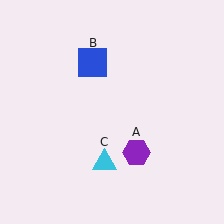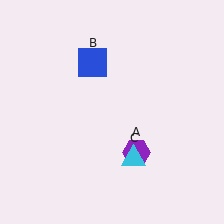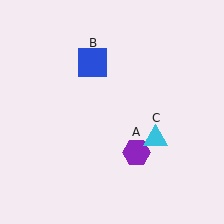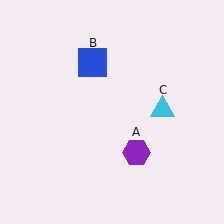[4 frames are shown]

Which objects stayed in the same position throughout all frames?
Purple hexagon (object A) and blue square (object B) remained stationary.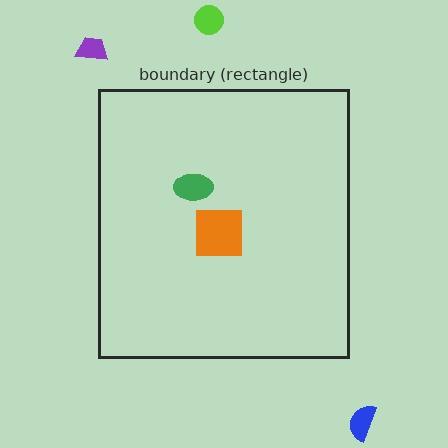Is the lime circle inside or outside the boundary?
Outside.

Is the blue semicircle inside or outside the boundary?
Outside.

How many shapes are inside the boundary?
2 inside, 3 outside.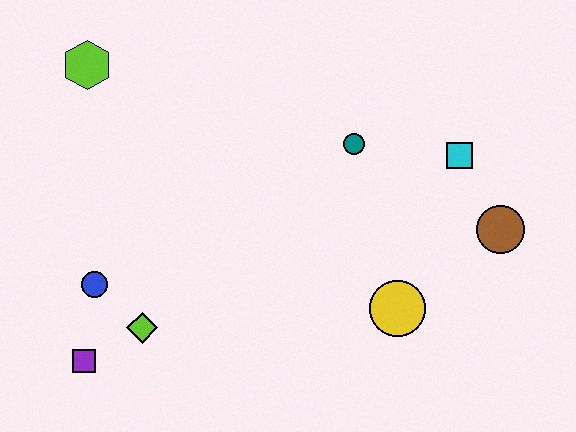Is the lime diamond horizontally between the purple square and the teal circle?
Yes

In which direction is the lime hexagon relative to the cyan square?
The lime hexagon is to the left of the cyan square.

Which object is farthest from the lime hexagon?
The brown circle is farthest from the lime hexagon.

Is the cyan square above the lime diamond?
Yes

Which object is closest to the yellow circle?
The brown circle is closest to the yellow circle.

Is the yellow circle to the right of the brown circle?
No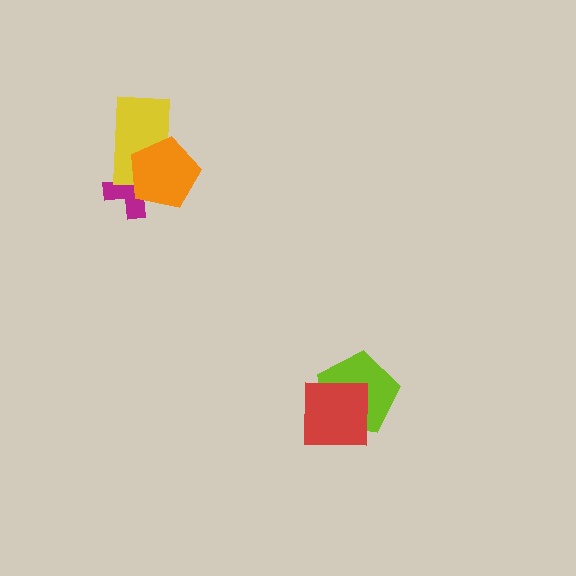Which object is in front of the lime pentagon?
The red square is in front of the lime pentagon.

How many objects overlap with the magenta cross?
2 objects overlap with the magenta cross.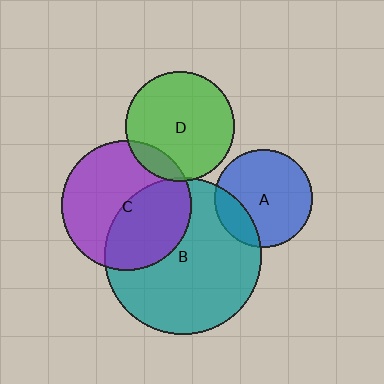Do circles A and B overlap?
Yes.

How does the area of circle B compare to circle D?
Approximately 2.1 times.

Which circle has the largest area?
Circle B (teal).